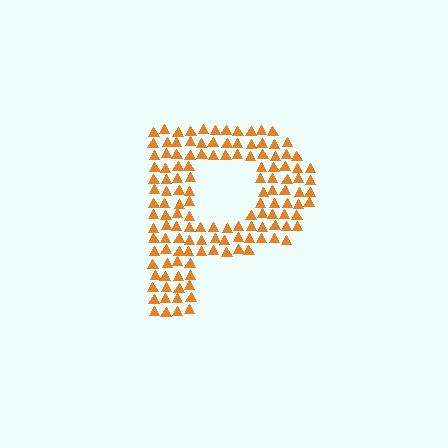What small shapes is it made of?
It is made of small triangles.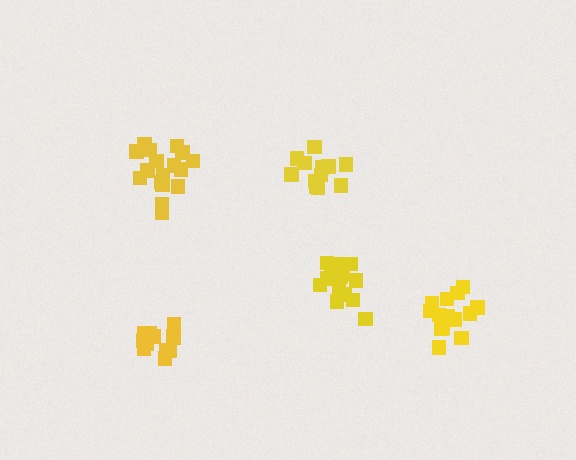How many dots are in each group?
Group 1: 17 dots, Group 2: 12 dots, Group 3: 18 dots, Group 4: 12 dots, Group 5: 14 dots (73 total).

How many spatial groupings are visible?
There are 5 spatial groupings.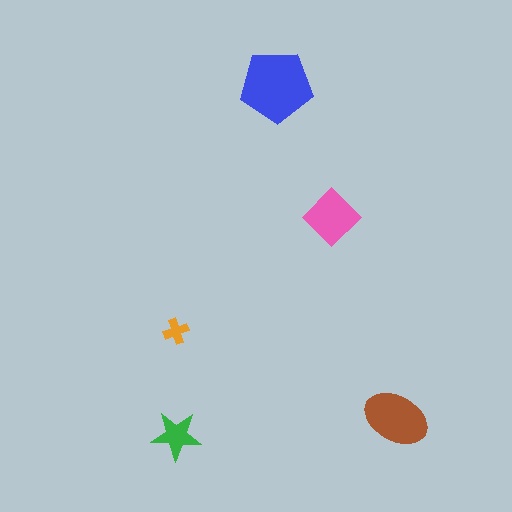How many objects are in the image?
There are 5 objects in the image.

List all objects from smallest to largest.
The orange cross, the green star, the pink diamond, the brown ellipse, the blue pentagon.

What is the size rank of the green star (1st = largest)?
4th.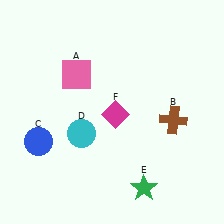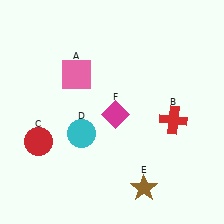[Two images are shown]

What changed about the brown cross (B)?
In Image 1, B is brown. In Image 2, it changed to red.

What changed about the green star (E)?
In Image 1, E is green. In Image 2, it changed to brown.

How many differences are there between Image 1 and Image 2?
There are 3 differences between the two images.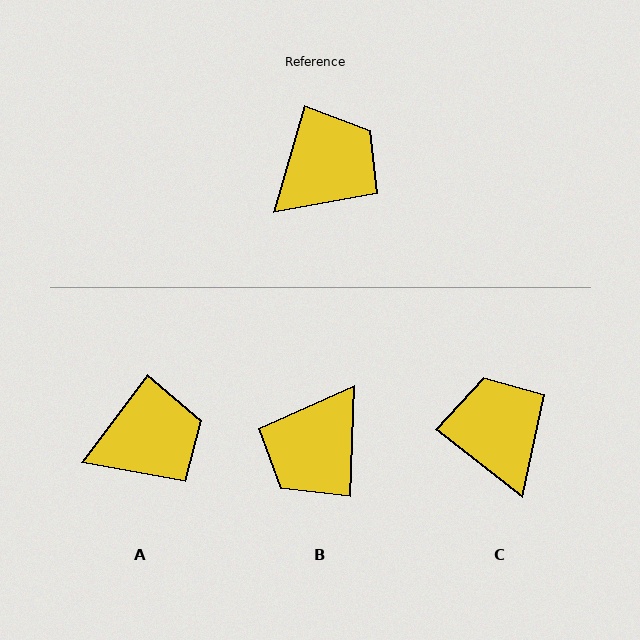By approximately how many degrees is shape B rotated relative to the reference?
Approximately 166 degrees clockwise.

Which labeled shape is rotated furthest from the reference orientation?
B, about 166 degrees away.